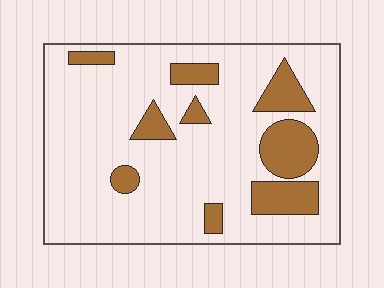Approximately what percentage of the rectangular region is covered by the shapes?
Approximately 20%.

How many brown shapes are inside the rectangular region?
9.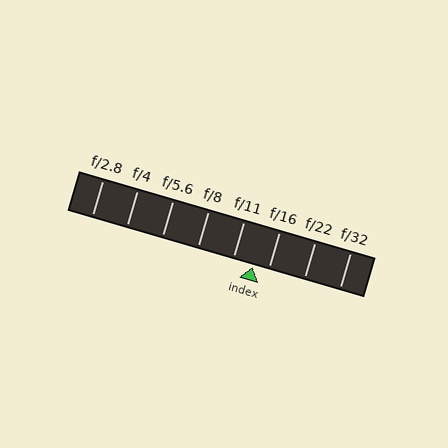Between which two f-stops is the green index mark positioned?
The index mark is between f/11 and f/16.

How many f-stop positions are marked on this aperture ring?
There are 8 f-stop positions marked.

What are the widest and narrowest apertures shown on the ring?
The widest aperture shown is f/2.8 and the narrowest is f/32.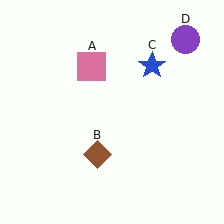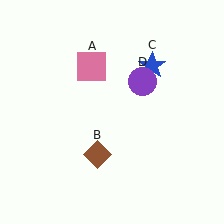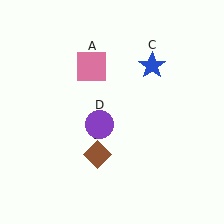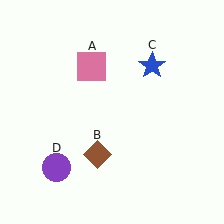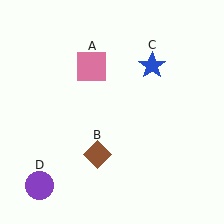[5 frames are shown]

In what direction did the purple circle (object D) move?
The purple circle (object D) moved down and to the left.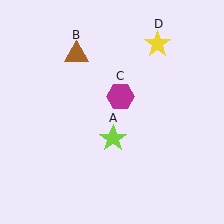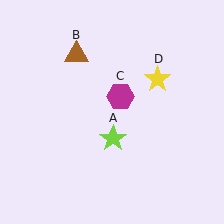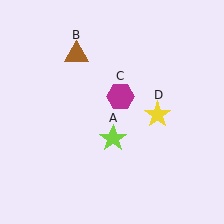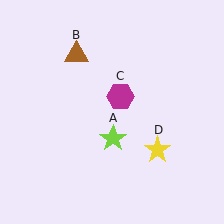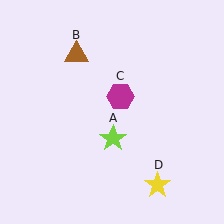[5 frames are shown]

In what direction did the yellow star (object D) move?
The yellow star (object D) moved down.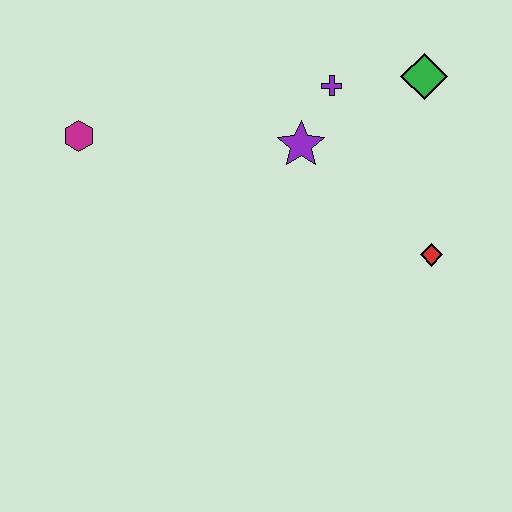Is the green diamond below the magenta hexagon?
No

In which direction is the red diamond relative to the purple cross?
The red diamond is below the purple cross.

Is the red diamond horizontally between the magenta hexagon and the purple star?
No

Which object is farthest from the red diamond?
The magenta hexagon is farthest from the red diamond.